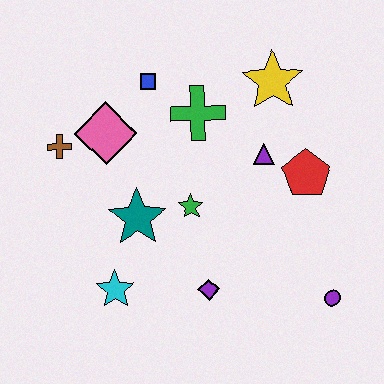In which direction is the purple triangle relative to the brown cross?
The purple triangle is to the right of the brown cross.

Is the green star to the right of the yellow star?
No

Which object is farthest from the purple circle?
The brown cross is farthest from the purple circle.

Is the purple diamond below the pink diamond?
Yes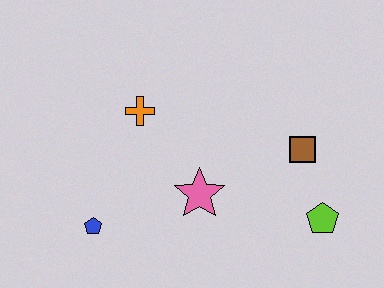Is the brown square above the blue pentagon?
Yes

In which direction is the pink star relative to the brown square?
The pink star is to the left of the brown square.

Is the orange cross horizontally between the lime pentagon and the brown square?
No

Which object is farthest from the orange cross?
The lime pentagon is farthest from the orange cross.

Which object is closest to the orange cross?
The pink star is closest to the orange cross.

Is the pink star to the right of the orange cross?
Yes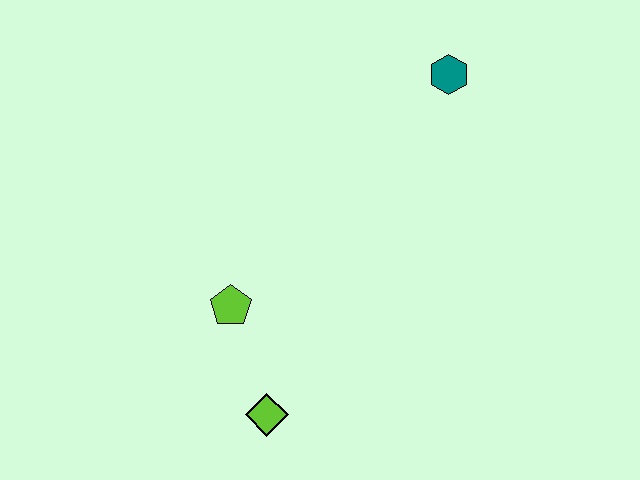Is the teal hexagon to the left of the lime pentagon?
No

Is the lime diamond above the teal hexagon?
No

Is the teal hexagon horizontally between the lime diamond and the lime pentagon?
No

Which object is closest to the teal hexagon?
The lime pentagon is closest to the teal hexagon.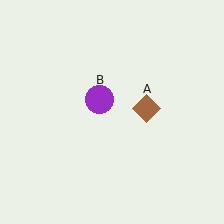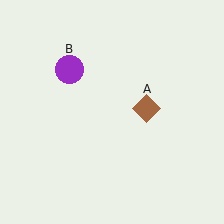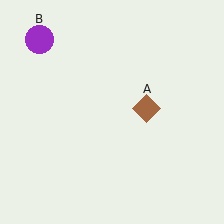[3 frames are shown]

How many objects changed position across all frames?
1 object changed position: purple circle (object B).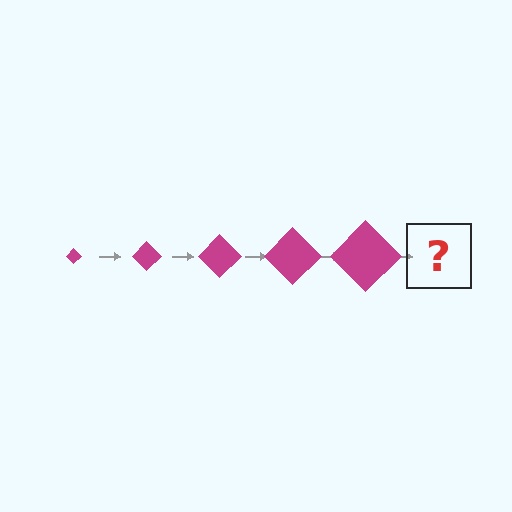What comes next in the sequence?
The next element should be a magenta diamond, larger than the previous one.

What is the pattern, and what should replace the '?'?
The pattern is that the diamond gets progressively larger each step. The '?' should be a magenta diamond, larger than the previous one.